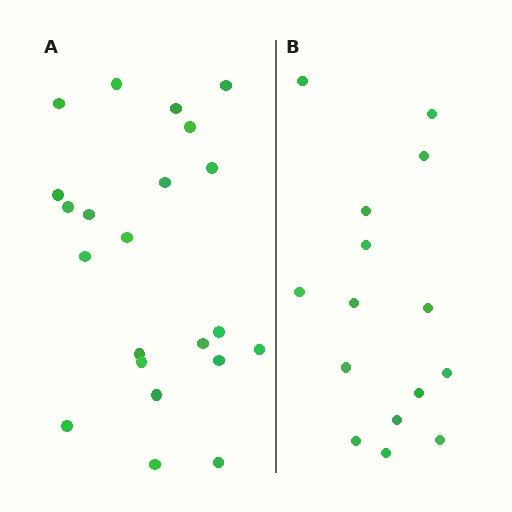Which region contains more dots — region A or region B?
Region A (the left region) has more dots.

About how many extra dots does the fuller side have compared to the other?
Region A has roughly 8 or so more dots than region B.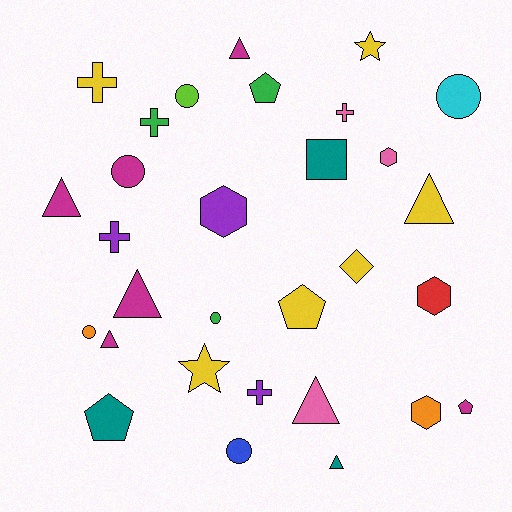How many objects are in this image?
There are 30 objects.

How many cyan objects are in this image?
There is 1 cyan object.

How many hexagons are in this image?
There are 4 hexagons.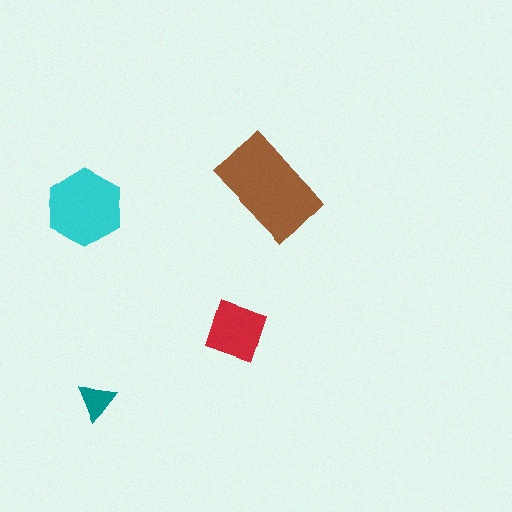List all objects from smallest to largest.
The teal triangle, the red square, the cyan hexagon, the brown rectangle.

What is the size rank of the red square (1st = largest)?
3rd.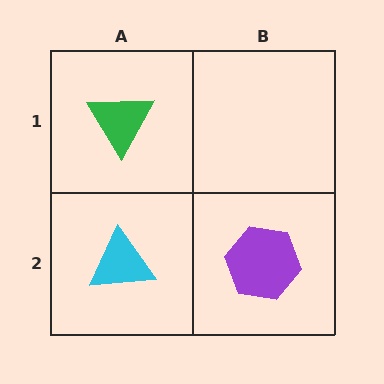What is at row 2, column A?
A cyan triangle.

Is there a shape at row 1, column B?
No, that cell is empty.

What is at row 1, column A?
A green triangle.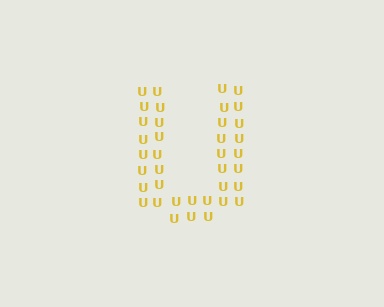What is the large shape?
The large shape is the letter U.